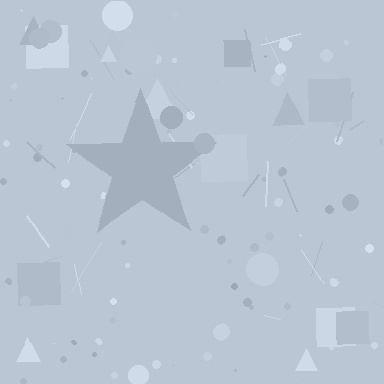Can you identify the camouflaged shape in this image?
The camouflaged shape is a star.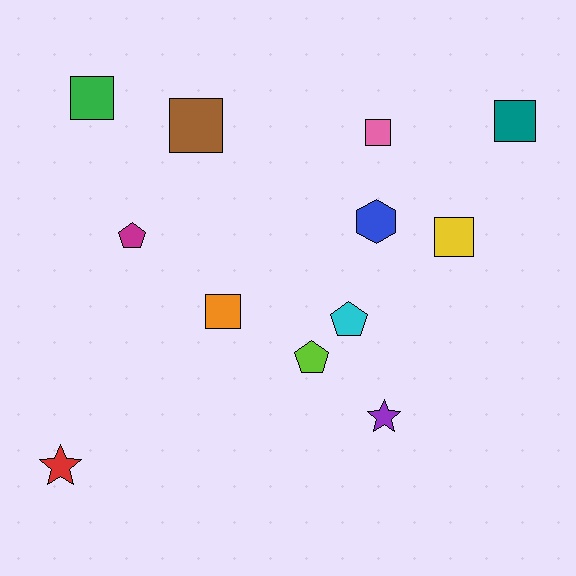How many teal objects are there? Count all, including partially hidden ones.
There is 1 teal object.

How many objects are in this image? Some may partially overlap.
There are 12 objects.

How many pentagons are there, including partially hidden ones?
There are 3 pentagons.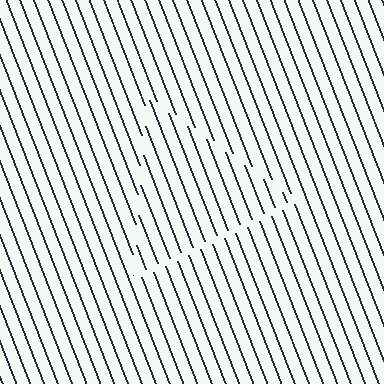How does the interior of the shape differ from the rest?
The interior of the shape contains the same grating, shifted by half a period — the contour is defined by the phase discontinuity where line-ends from the inner and outer gratings abut.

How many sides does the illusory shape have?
3 sides — the line-ends trace a triangle.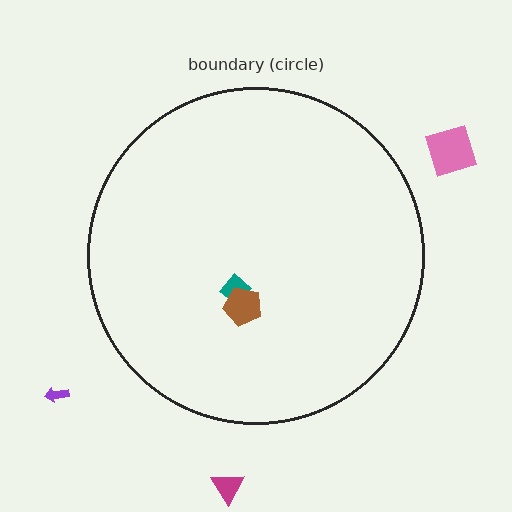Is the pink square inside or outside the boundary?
Outside.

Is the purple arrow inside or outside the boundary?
Outside.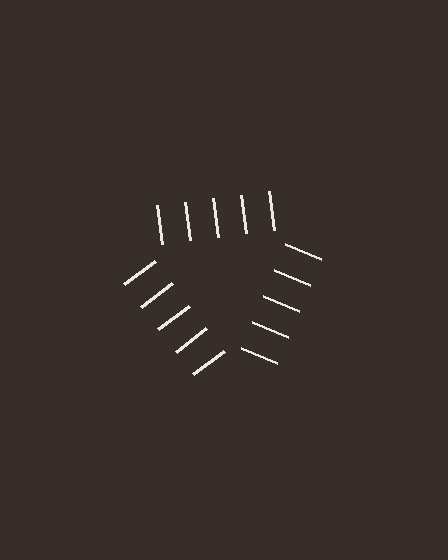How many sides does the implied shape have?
3 sides — the line-ends trace a triangle.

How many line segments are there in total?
15 — 5 along each of the 3 edges.